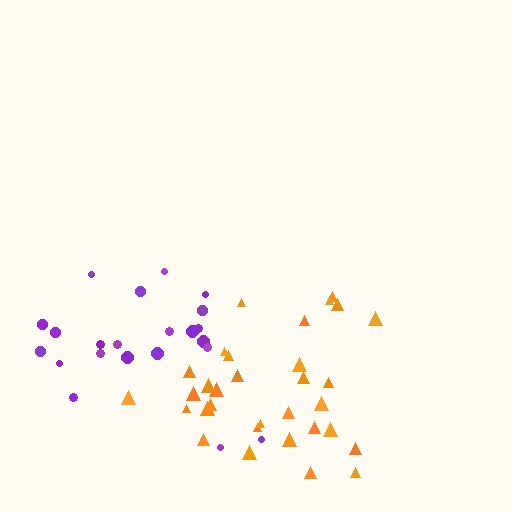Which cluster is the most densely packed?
Orange.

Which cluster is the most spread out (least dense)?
Purple.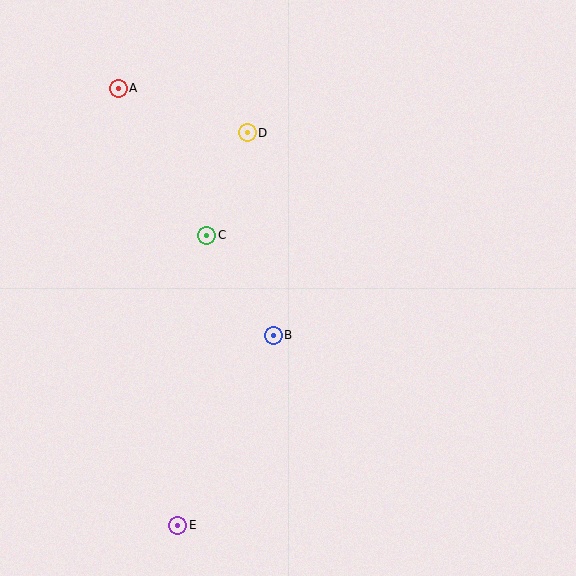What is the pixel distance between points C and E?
The distance between C and E is 292 pixels.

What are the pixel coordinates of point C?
Point C is at (207, 235).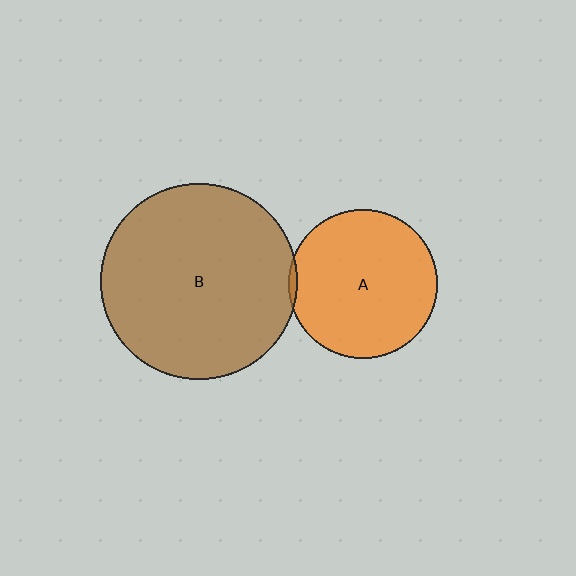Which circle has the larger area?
Circle B (brown).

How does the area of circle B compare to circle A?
Approximately 1.7 times.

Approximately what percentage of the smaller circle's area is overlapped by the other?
Approximately 5%.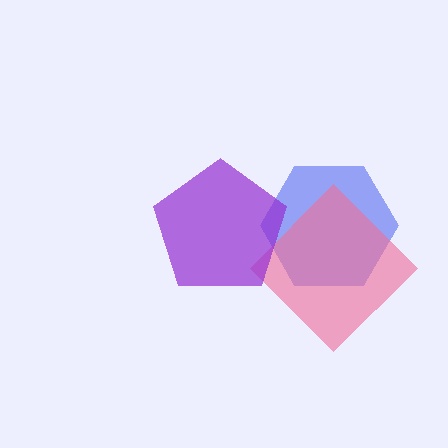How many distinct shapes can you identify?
There are 3 distinct shapes: a blue hexagon, a pink diamond, a purple pentagon.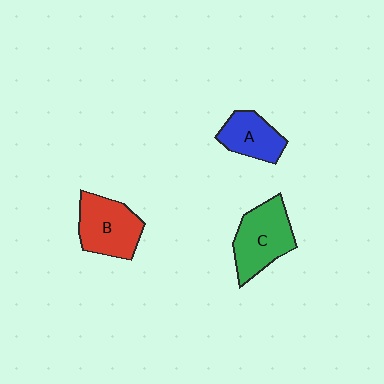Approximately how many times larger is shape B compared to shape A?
Approximately 1.4 times.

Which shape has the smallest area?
Shape A (blue).